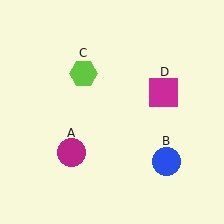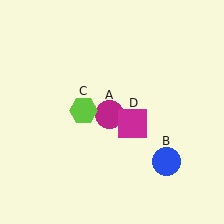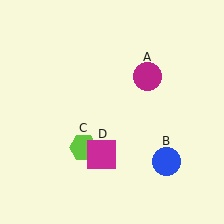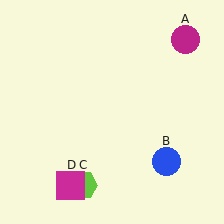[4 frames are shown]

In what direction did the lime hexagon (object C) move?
The lime hexagon (object C) moved down.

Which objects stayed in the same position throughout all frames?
Blue circle (object B) remained stationary.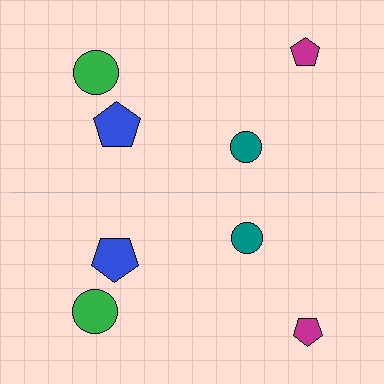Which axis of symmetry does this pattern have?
The pattern has a horizontal axis of symmetry running through the center of the image.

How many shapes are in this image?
There are 8 shapes in this image.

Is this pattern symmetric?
Yes, this pattern has bilateral (reflection) symmetry.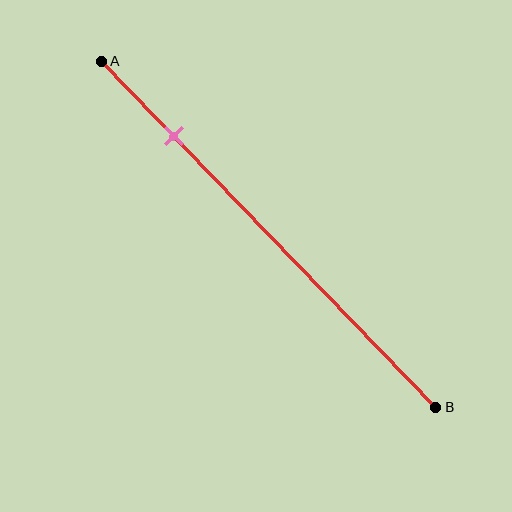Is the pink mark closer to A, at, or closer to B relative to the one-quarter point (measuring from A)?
The pink mark is closer to point A than the one-quarter point of segment AB.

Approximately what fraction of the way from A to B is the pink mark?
The pink mark is approximately 20% of the way from A to B.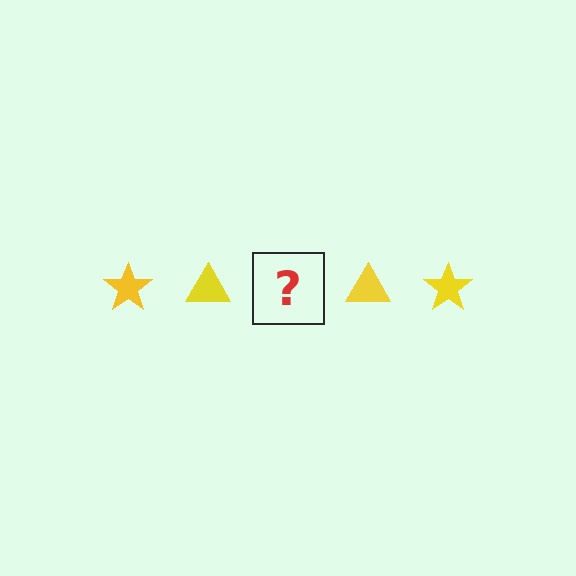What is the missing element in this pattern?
The missing element is a yellow star.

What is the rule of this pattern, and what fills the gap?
The rule is that the pattern cycles through star, triangle shapes in yellow. The gap should be filled with a yellow star.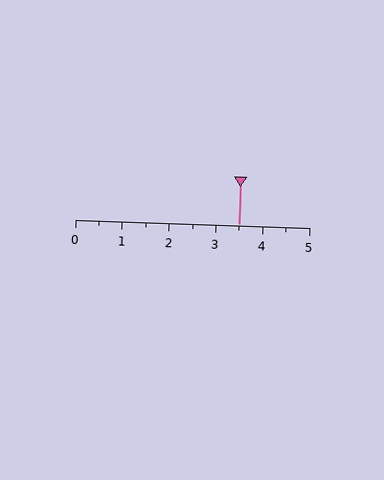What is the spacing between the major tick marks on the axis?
The major ticks are spaced 1 apart.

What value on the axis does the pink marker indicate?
The marker indicates approximately 3.5.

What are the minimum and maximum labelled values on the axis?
The axis runs from 0 to 5.